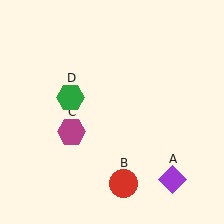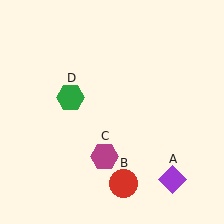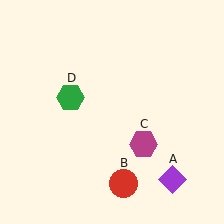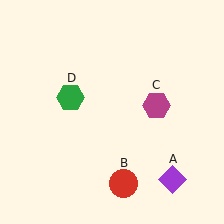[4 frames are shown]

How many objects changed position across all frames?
1 object changed position: magenta hexagon (object C).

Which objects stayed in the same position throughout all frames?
Purple diamond (object A) and red circle (object B) and green hexagon (object D) remained stationary.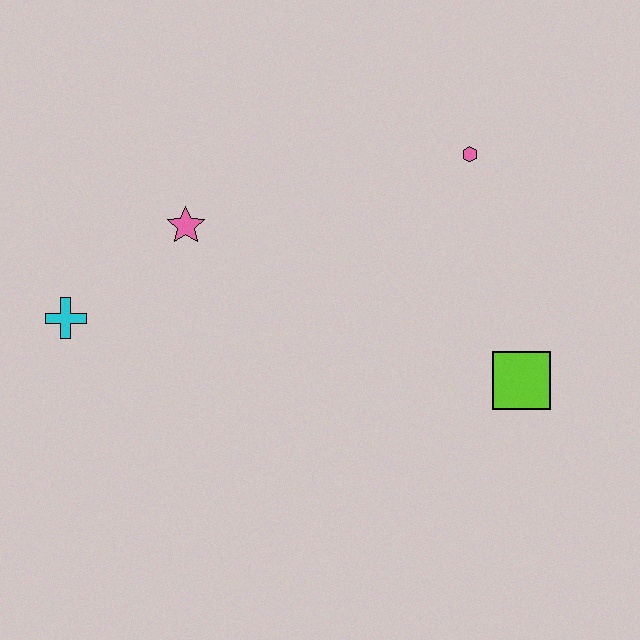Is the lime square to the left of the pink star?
No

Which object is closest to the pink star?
The cyan cross is closest to the pink star.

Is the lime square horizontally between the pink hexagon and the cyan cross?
No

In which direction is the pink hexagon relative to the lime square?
The pink hexagon is above the lime square.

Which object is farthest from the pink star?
The lime square is farthest from the pink star.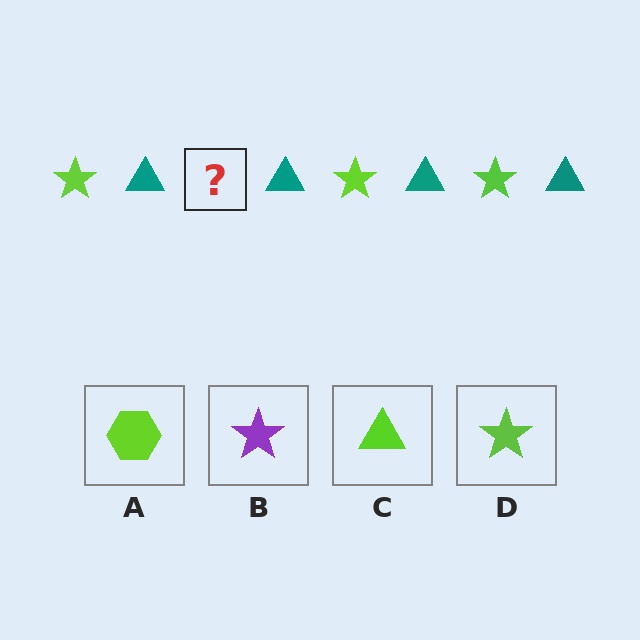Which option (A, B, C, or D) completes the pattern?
D.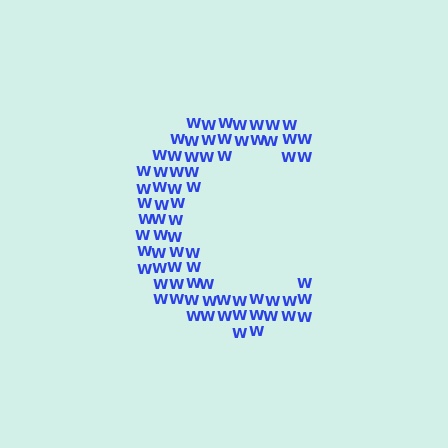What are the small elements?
The small elements are letter W's.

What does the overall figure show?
The overall figure shows the letter C.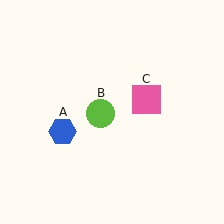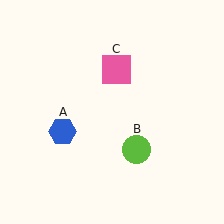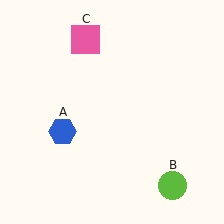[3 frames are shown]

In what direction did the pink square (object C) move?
The pink square (object C) moved up and to the left.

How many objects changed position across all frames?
2 objects changed position: lime circle (object B), pink square (object C).